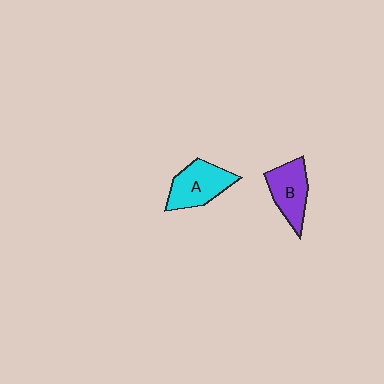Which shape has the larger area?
Shape A (cyan).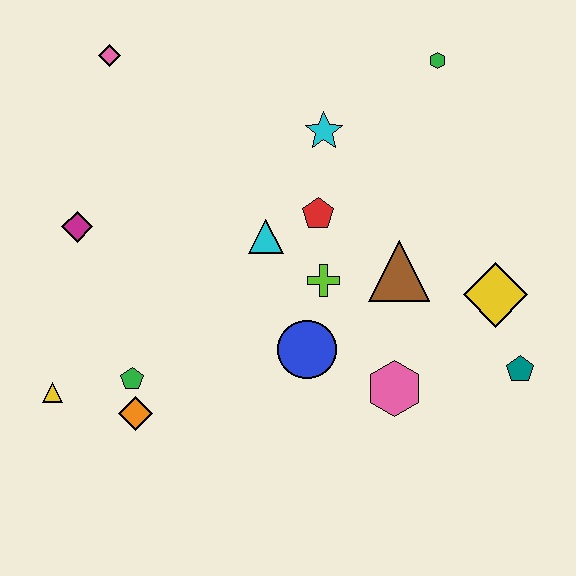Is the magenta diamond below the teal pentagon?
No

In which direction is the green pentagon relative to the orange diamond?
The green pentagon is above the orange diamond.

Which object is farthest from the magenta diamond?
The teal pentagon is farthest from the magenta diamond.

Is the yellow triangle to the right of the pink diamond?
No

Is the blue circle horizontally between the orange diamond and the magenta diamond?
No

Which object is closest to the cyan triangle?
The red pentagon is closest to the cyan triangle.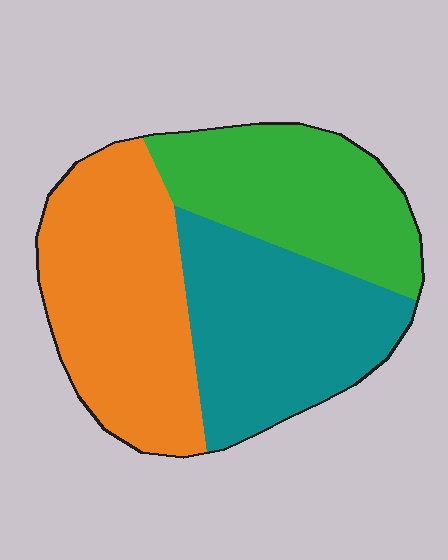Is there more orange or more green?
Orange.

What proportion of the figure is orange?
Orange covers around 40% of the figure.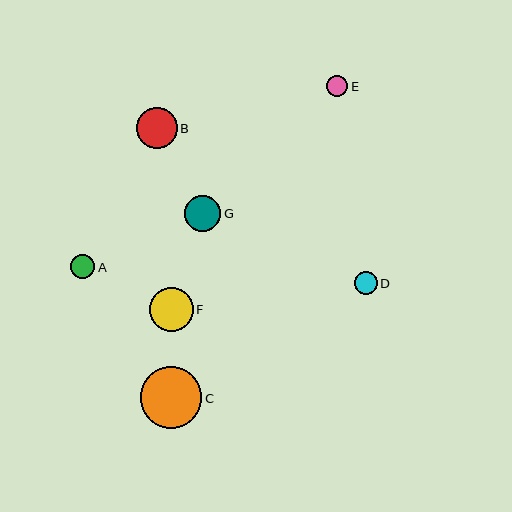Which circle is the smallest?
Circle E is the smallest with a size of approximately 21 pixels.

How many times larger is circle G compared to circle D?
Circle G is approximately 1.6 times the size of circle D.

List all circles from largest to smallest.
From largest to smallest: C, F, B, G, A, D, E.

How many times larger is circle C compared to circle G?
Circle C is approximately 1.7 times the size of circle G.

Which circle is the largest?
Circle C is the largest with a size of approximately 61 pixels.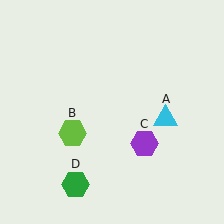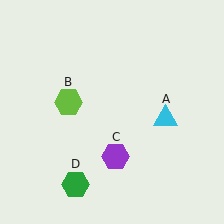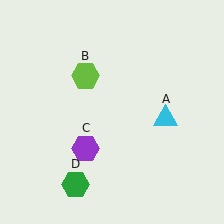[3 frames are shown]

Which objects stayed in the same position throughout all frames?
Cyan triangle (object A) and green hexagon (object D) remained stationary.